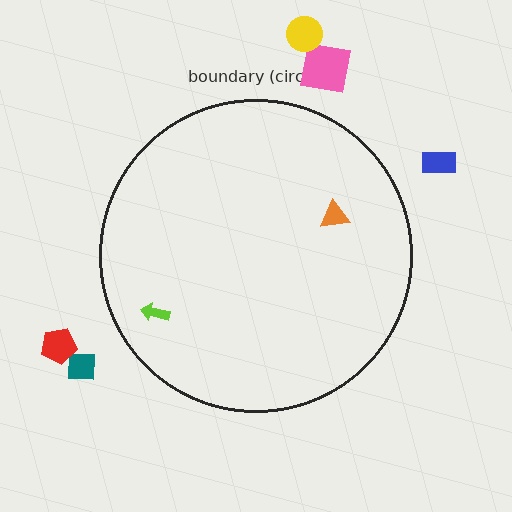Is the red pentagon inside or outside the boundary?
Outside.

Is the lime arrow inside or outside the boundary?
Inside.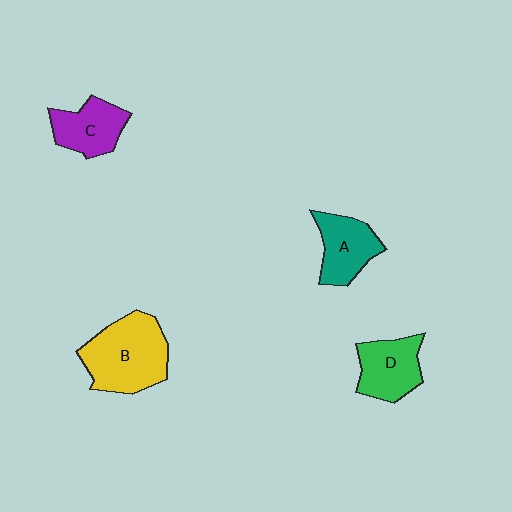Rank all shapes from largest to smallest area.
From largest to smallest: B (yellow), D (green), A (teal), C (purple).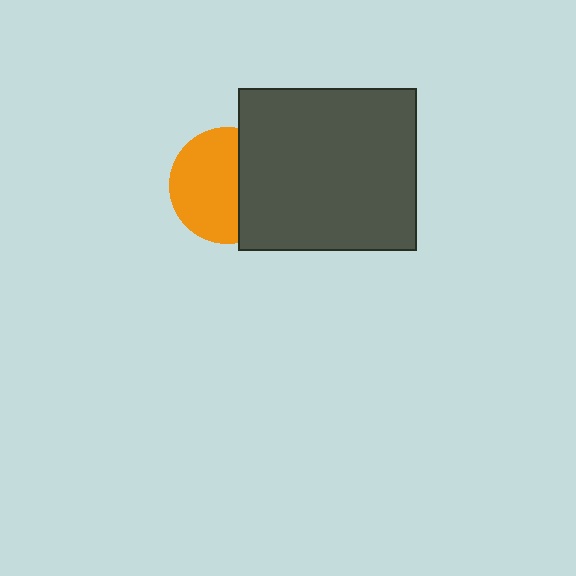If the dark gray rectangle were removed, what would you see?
You would see the complete orange circle.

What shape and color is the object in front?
The object in front is a dark gray rectangle.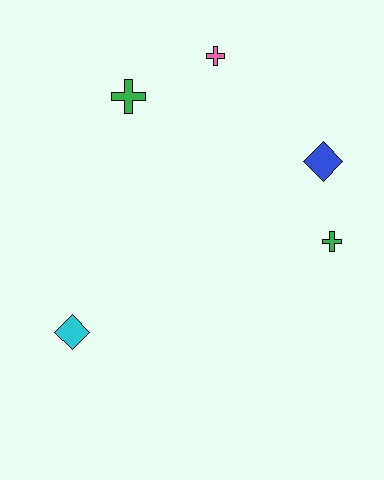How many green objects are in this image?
There are 2 green objects.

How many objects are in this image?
There are 5 objects.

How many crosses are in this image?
There are 3 crosses.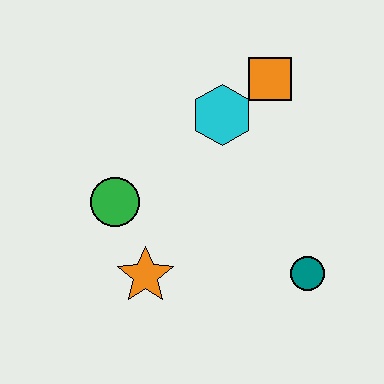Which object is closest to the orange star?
The green circle is closest to the orange star.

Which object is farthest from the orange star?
The orange square is farthest from the orange star.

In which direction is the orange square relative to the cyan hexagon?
The orange square is to the right of the cyan hexagon.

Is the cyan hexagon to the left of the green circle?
No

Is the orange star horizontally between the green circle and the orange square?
Yes